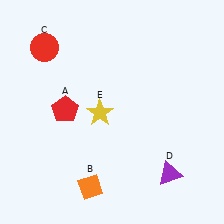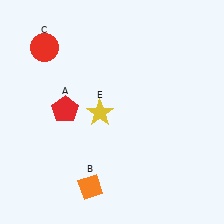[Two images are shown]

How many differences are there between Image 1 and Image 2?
There is 1 difference between the two images.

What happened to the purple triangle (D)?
The purple triangle (D) was removed in Image 2. It was in the bottom-right area of Image 1.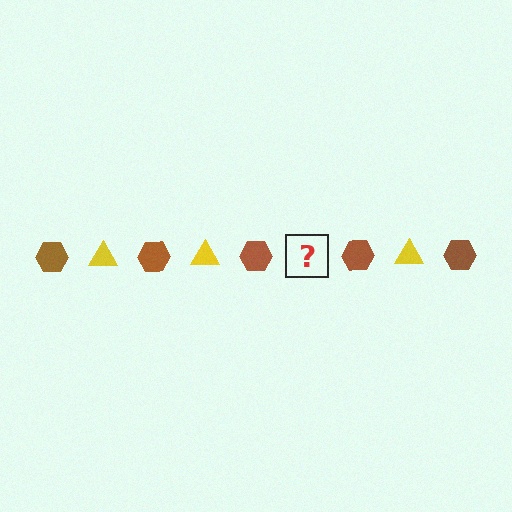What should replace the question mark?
The question mark should be replaced with a yellow triangle.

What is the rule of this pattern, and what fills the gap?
The rule is that the pattern alternates between brown hexagon and yellow triangle. The gap should be filled with a yellow triangle.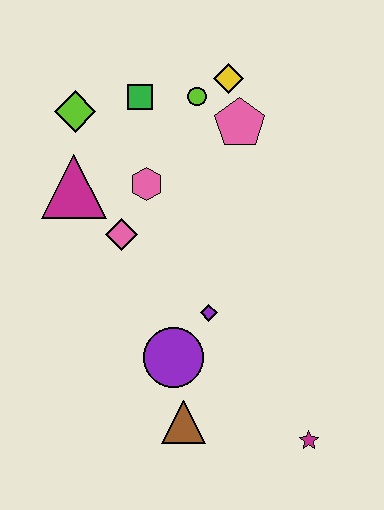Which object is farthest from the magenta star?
The lime diamond is farthest from the magenta star.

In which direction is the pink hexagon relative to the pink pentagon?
The pink hexagon is to the left of the pink pentagon.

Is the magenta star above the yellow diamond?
No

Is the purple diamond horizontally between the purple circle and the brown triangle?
No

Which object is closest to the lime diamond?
The green square is closest to the lime diamond.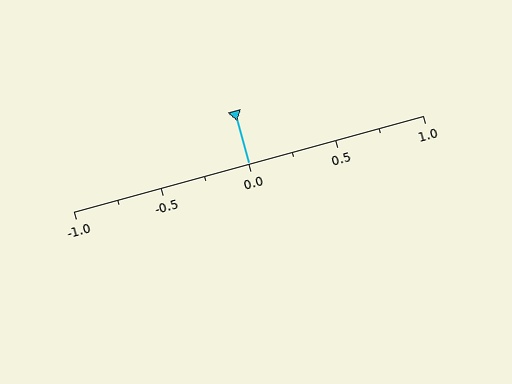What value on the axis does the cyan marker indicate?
The marker indicates approximately 0.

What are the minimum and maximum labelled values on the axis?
The axis runs from -1.0 to 1.0.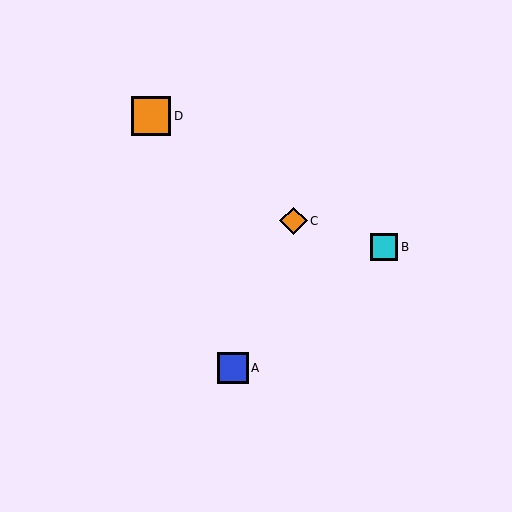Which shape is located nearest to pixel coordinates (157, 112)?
The orange square (labeled D) at (151, 116) is nearest to that location.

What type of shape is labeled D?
Shape D is an orange square.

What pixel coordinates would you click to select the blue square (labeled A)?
Click at (233, 368) to select the blue square A.